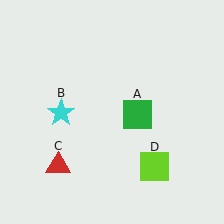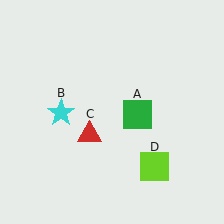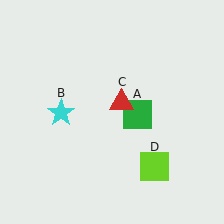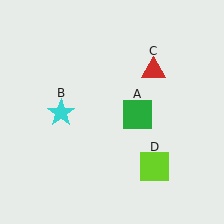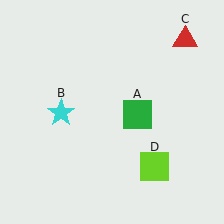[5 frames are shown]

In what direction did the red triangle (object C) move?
The red triangle (object C) moved up and to the right.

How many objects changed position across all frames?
1 object changed position: red triangle (object C).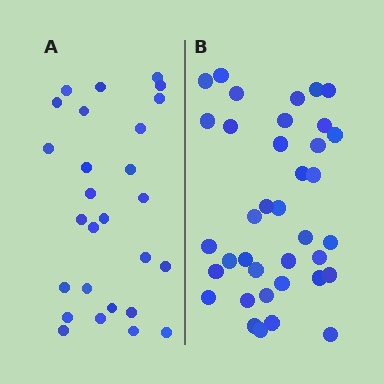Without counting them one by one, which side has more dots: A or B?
Region B (the right region) has more dots.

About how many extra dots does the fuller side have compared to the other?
Region B has roughly 10 or so more dots than region A.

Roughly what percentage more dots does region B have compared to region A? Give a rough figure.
About 35% more.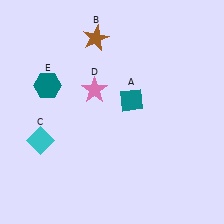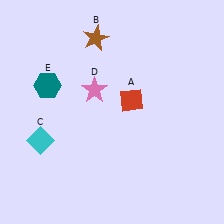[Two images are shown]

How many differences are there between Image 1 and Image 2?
There is 1 difference between the two images.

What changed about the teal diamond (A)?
In Image 1, A is teal. In Image 2, it changed to red.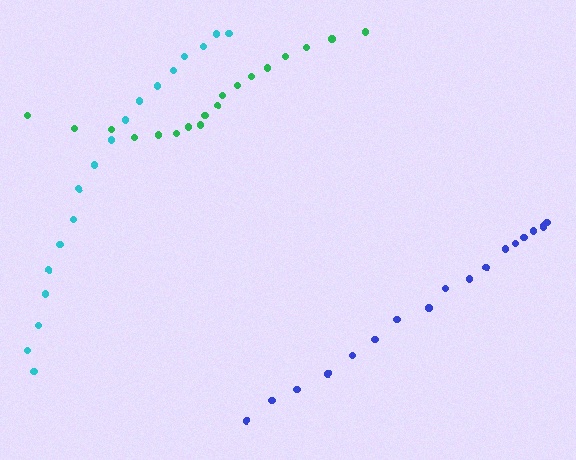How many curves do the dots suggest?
There are 3 distinct paths.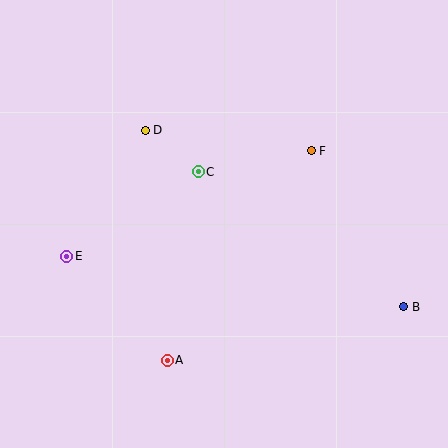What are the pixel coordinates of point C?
Point C is at (198, 172).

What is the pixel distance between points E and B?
The distance between E and B is 341 pixels.